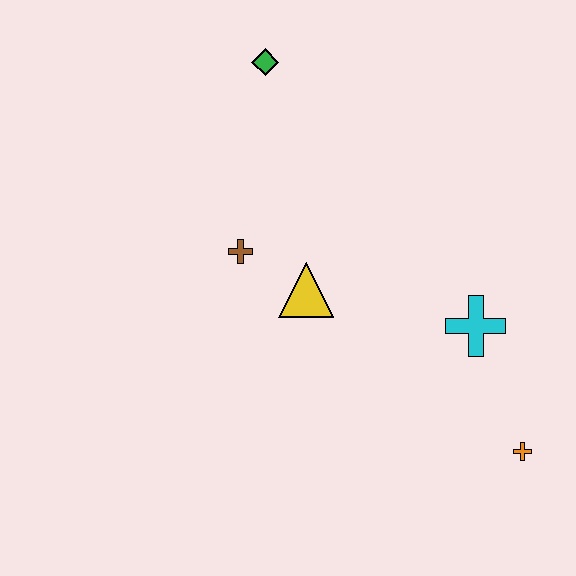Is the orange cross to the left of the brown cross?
No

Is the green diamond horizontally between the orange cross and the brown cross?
Yes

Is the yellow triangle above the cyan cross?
Yes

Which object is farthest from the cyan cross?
The green diamond is farthest from the cyan cross.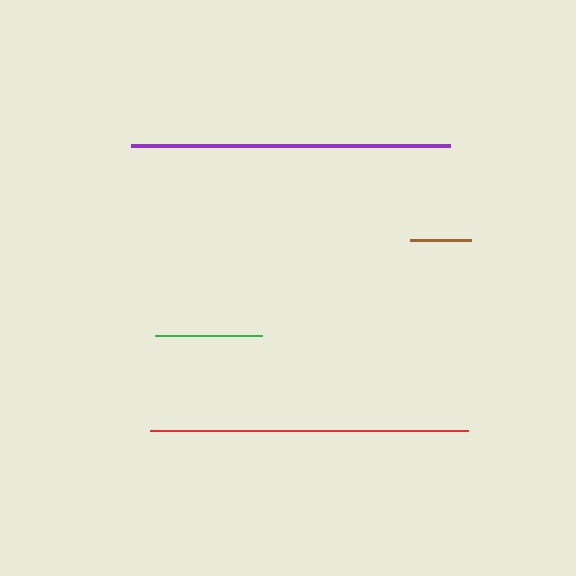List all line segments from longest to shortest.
From longest to shortest: purple, red, green, brown.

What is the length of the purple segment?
The purple segment is approximately 319 pixels long.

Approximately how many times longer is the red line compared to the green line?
The red line is approximately 3.0 times the length of the green line.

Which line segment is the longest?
The purple line is the longest at approximately 319 pixels.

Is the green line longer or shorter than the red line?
The red line is longer than the green line.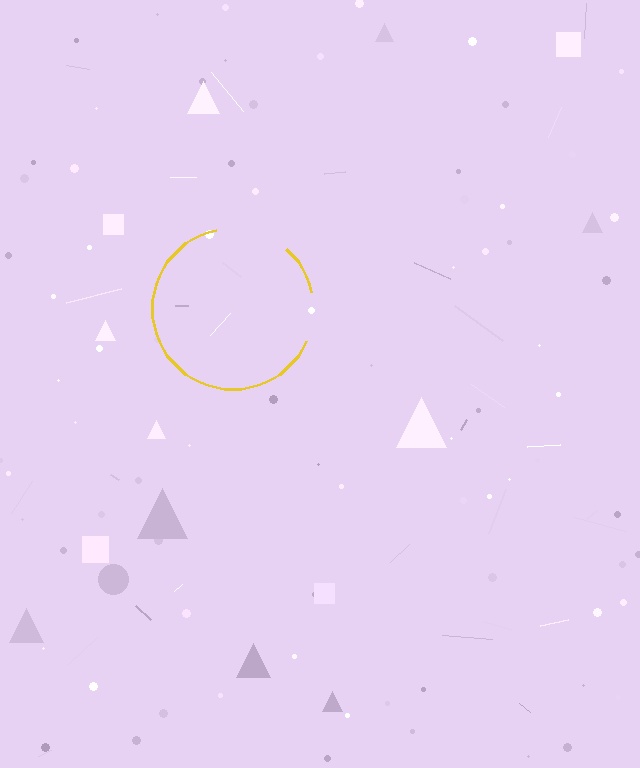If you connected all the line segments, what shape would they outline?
They would outline a circle.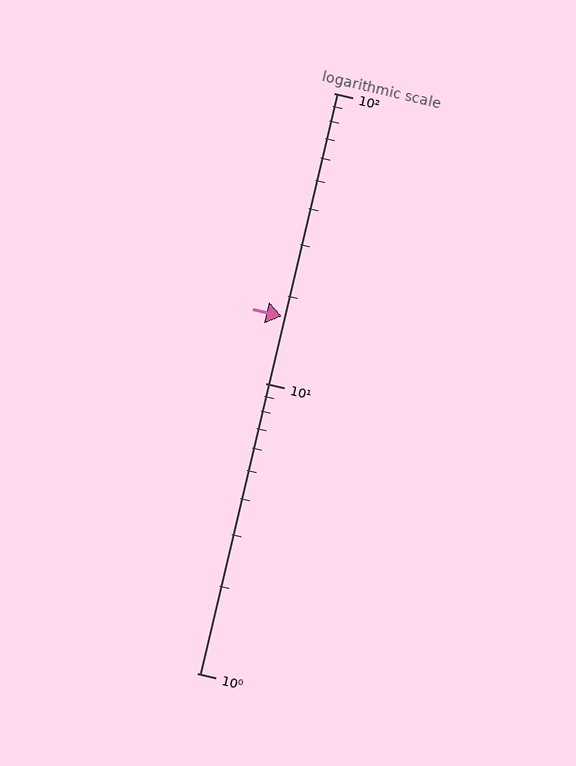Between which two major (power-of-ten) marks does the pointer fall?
The pointer is between 10 and 100.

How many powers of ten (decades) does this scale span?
The scale spans 2 decades, from 1 to 100.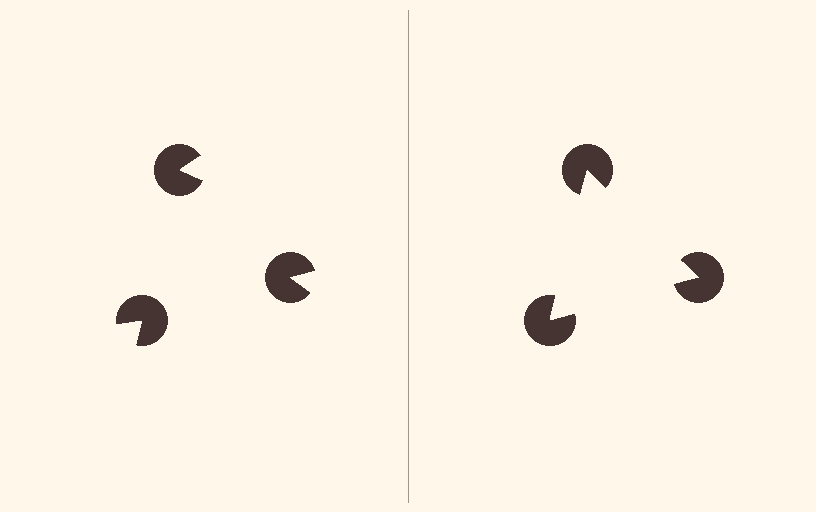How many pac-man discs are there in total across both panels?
6 — 3 on each side.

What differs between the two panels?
The pac-man discs are positioned identically on both sides; only the wedge orientations differ. On the right they align to a triangle; on the left they are misaligned.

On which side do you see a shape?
An illusory triangle appears on the right side. On the left side the wedge cuts are rotated, so no coherent shape forms.